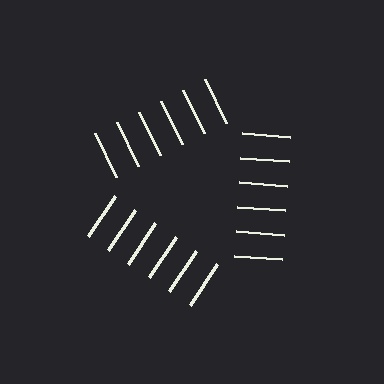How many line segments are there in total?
18 — 6 along each of the 3 edges.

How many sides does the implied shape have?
3 sides — the line-ends trace a triangle.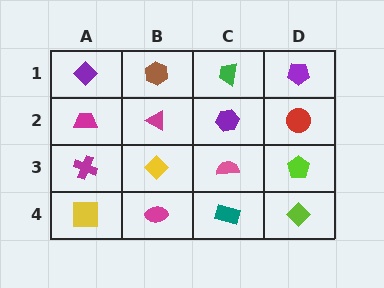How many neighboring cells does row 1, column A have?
2.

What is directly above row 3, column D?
A red circle.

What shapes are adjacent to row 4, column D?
A lime pentagon (row 3, column D), a teal rectangle (row 4, column C).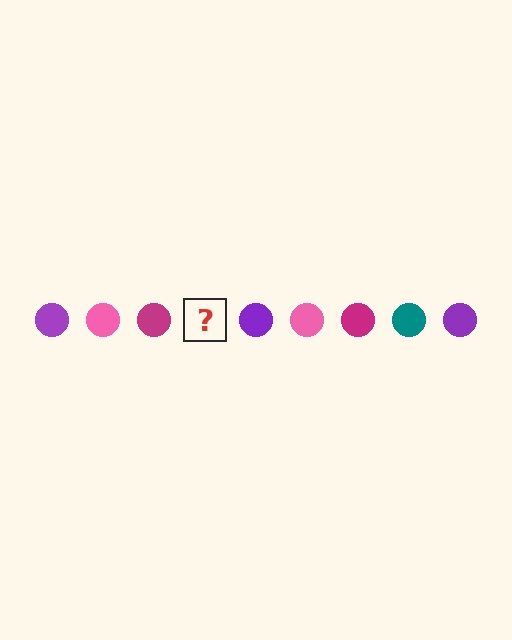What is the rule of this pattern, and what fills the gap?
The rule is that the pattern cycles through purple, pink, magenta, teal circles. The gap should be filled with a teal circle.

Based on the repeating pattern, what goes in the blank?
The blank should be a teal circle.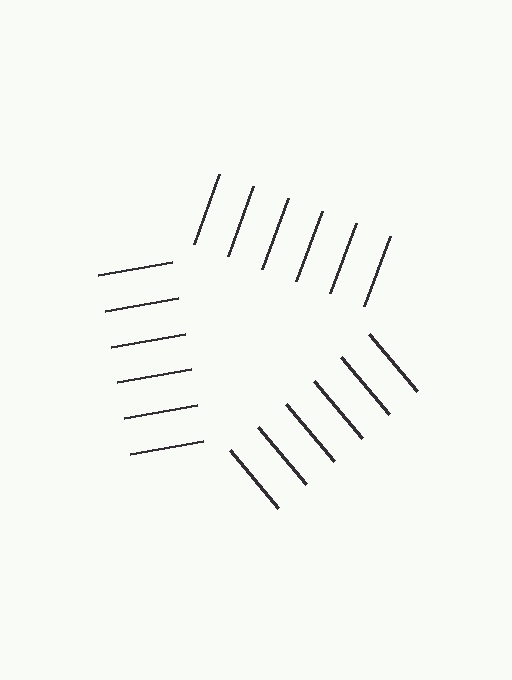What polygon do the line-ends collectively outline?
An illusory triangle — the line segments terminate on its edges but no continuous stroke is drawn.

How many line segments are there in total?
18 — 6 along each of the 3 edges.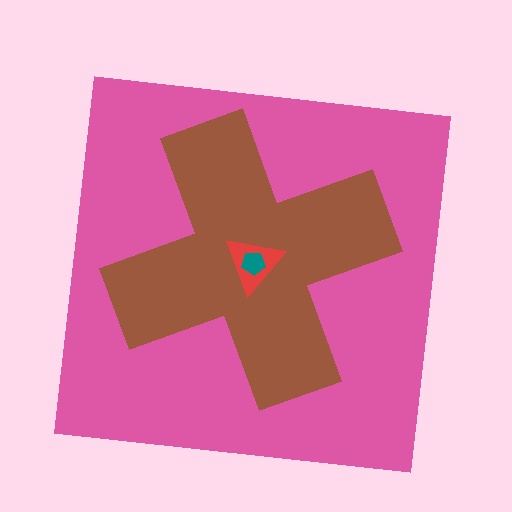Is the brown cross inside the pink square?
Yes.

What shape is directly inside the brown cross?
The red triangle.